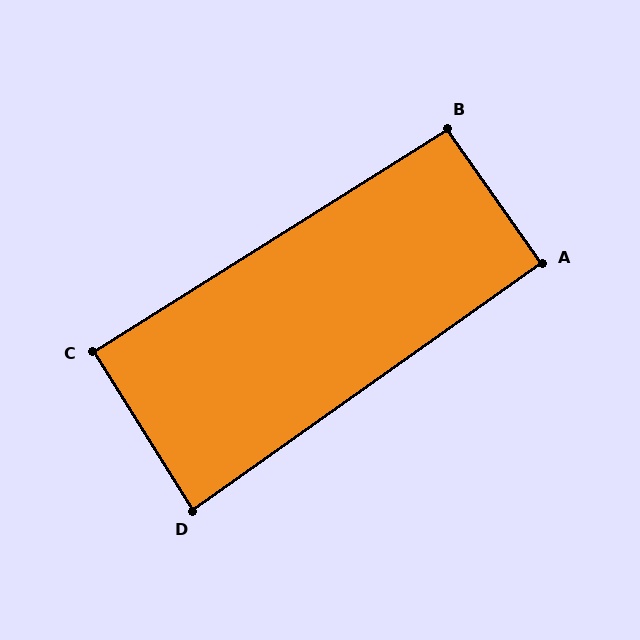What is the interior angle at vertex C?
Approximately 90 degrees (approximately right).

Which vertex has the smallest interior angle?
D, at approximately 87 degrees.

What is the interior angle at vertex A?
Approximately 90 degrees (approximately right).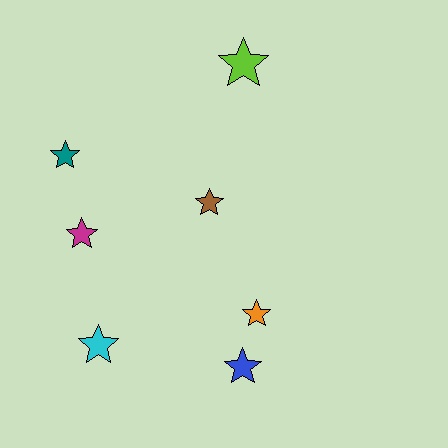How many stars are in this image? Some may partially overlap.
There are 7 stars.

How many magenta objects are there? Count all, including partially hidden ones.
There is 1 magenta object.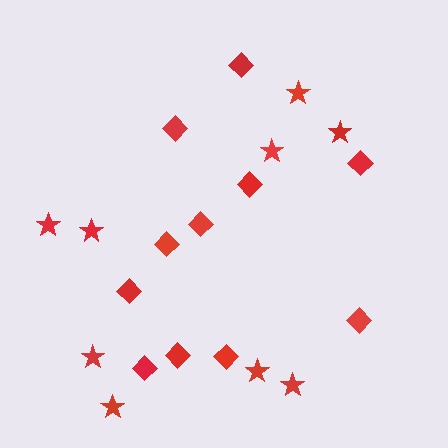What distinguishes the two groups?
There are 2 groups: one group of diamonds (11) and one group of stars (9).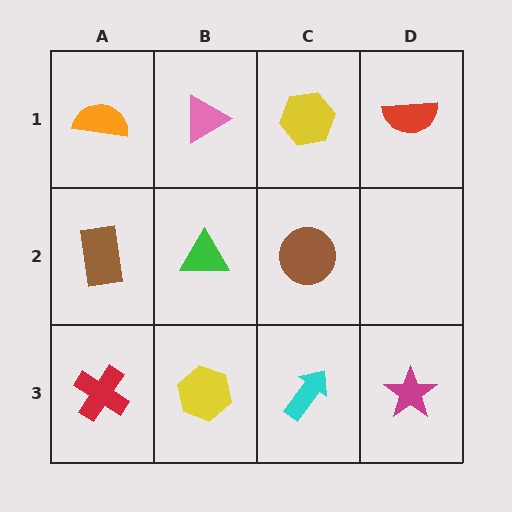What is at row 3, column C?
A cyan arrow.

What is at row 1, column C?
A yellow hexagon.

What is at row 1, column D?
A red semicircle.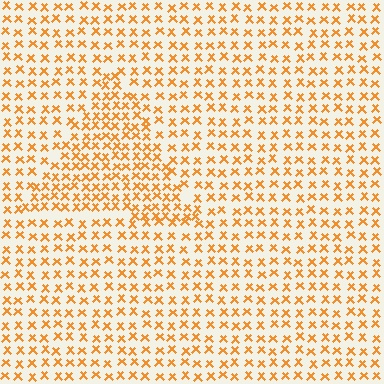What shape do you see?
I see a triangle.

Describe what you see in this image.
The image contains small orange elements arranged at two different densities. A triangle-shaped region is visible where the elements are more densely packed than the surrounding area.